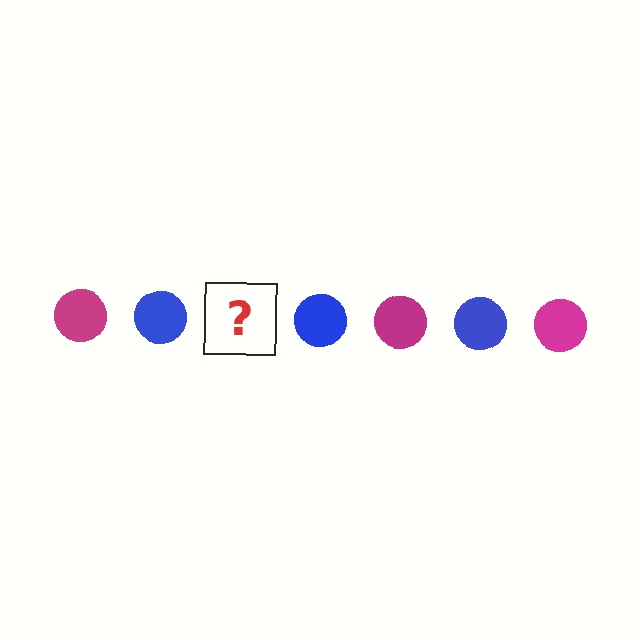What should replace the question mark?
The question mark should be replaced with a magenta circle.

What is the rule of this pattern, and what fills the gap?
The rule is that the pattern cycles through magenta, blue circles. The gap should be filled with a magenta circle.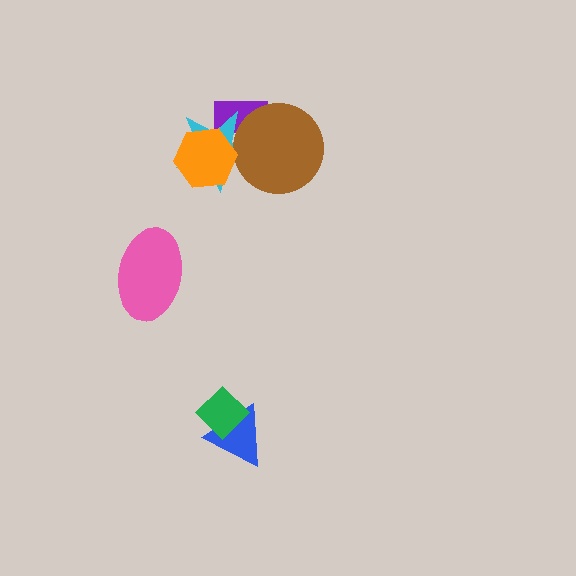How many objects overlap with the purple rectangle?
2 objects overlap with the purple rectangle.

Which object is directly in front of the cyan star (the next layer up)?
The brown circle is directly in front of the cyan star.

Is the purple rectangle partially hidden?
Yes, it is partially covered by another shape.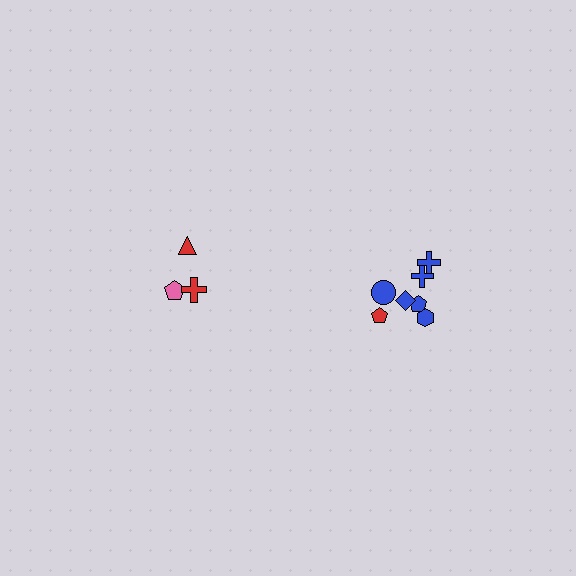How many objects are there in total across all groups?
There are 10 objects.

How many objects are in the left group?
There are 3 objects.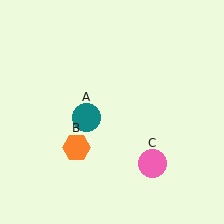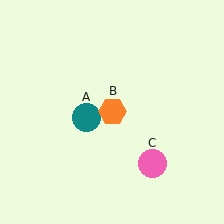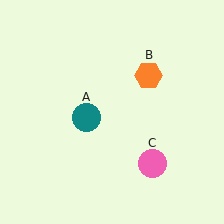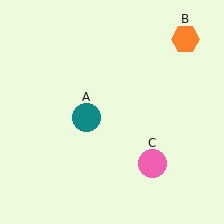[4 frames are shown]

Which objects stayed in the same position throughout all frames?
Teal circle (object A) and pink circle (object C) remained stationary.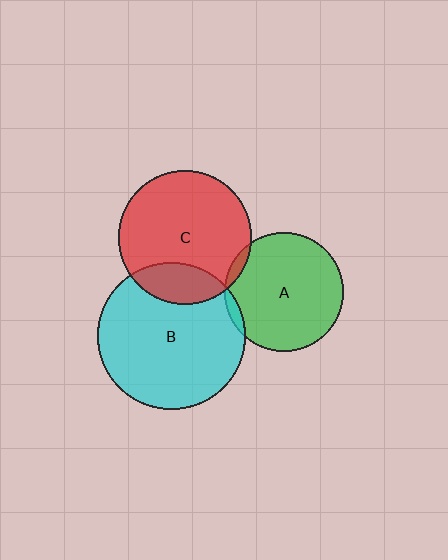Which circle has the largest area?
Circle B (cyan).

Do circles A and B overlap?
Yes.